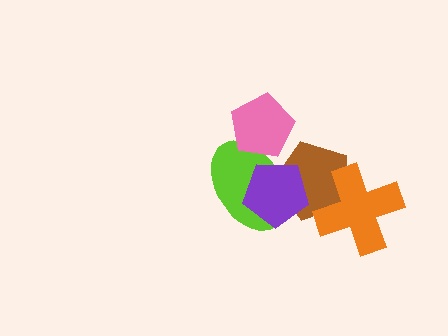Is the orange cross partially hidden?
No, no other shape covers it.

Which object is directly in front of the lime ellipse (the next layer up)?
The purple pentagon is directly in front of the lime ellipse.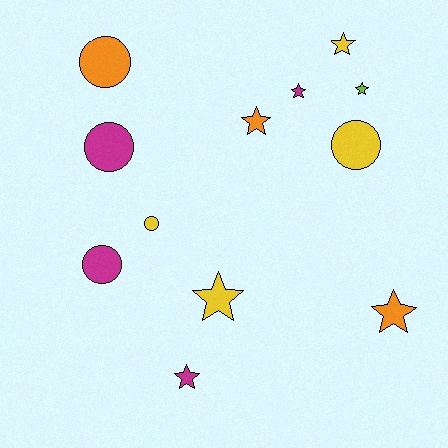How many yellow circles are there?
There are 2 yellow circles.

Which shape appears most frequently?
Star, with 7 objects.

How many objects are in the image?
There are 12 objects.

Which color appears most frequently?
Magenta, with 4 objects.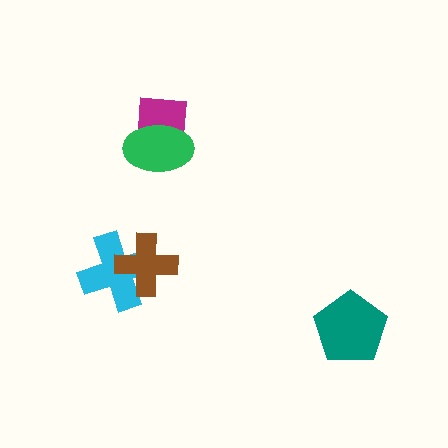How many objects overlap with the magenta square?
1 object overlaps with the magenta square.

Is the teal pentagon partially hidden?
No, no other shape covers it.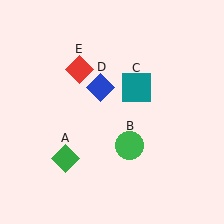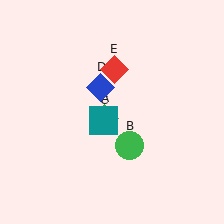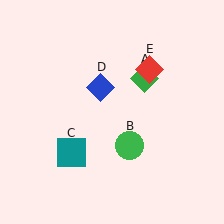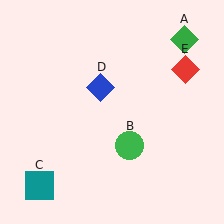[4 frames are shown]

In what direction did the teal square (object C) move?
The teal square (object C) moved down and to the left.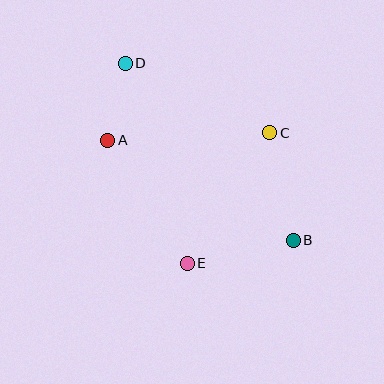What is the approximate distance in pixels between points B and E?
The distance between B and E is approximately 109 pixels.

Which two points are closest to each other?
Points A and D are closest to each other.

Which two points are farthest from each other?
Points B and D are farthest from each other.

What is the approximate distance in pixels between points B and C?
The distance between B and C is approximately 110 pixels.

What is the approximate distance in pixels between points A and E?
The distance between A and E is approximately 147 pixels.